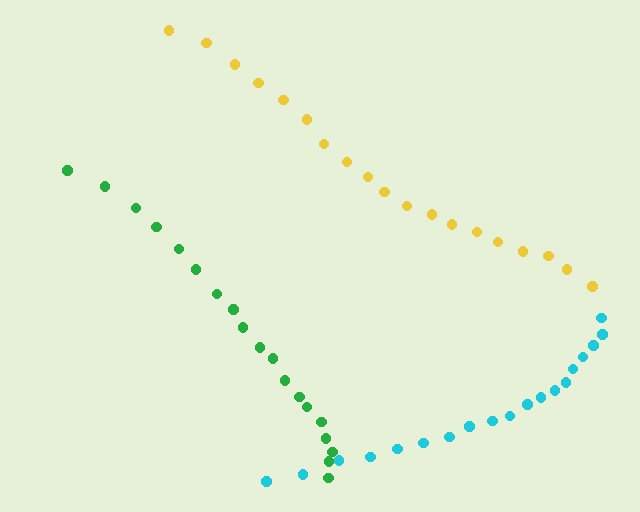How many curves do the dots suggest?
There are 3 distinct paths.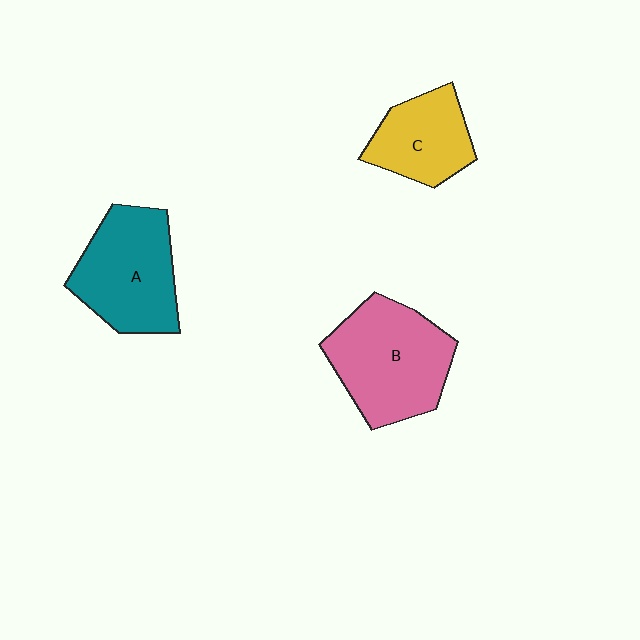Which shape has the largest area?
Shape B (pink).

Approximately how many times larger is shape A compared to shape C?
Approximately 1.4 times.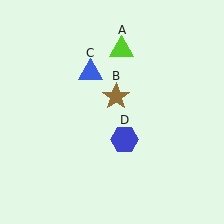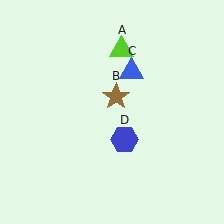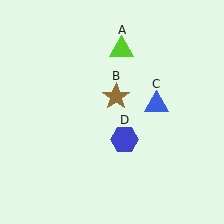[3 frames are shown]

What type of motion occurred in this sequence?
The blue triangle (object C) rotated clockwise around the center of the scene.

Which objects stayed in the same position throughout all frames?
Lime triangle (object A) and brown star (object B) and blue hexagon (object D) remained stationary.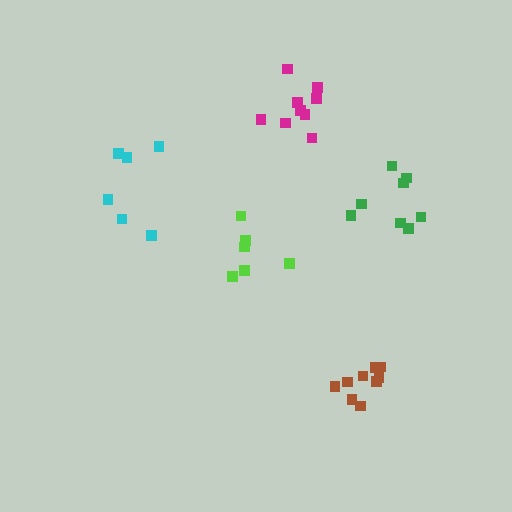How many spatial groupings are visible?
There are 5 spatial groupings.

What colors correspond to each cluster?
The clusters are colored: cyan, brown, green, magenta, lime.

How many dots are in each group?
Group 1: 6 dots, Group 2: 9 dots, Group 3: 8 dots, Group 4: 9 dots, Group 5: 6 dots (38 total).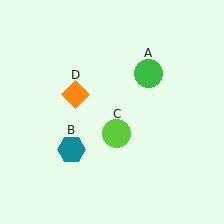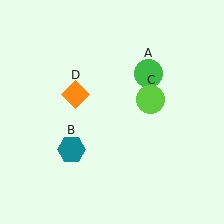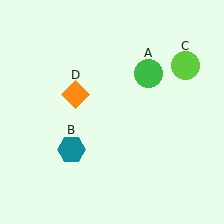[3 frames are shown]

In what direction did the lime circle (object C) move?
The lime circle (object C) moved up and to the right.